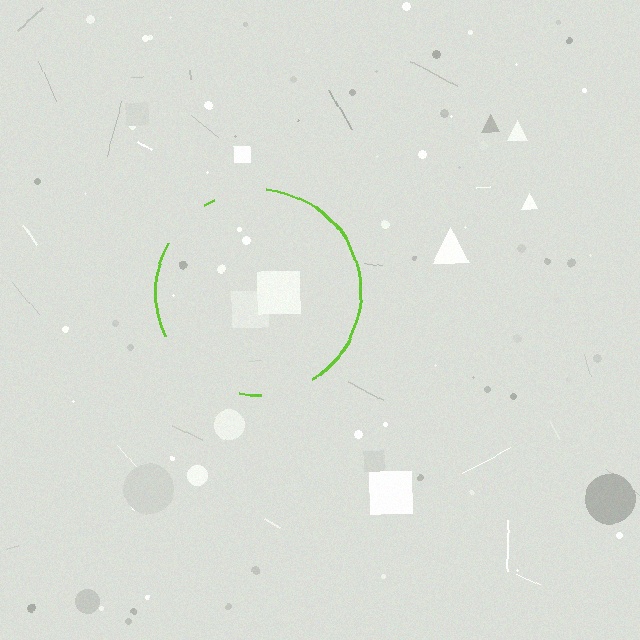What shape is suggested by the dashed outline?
The dashed outline suggests a circle.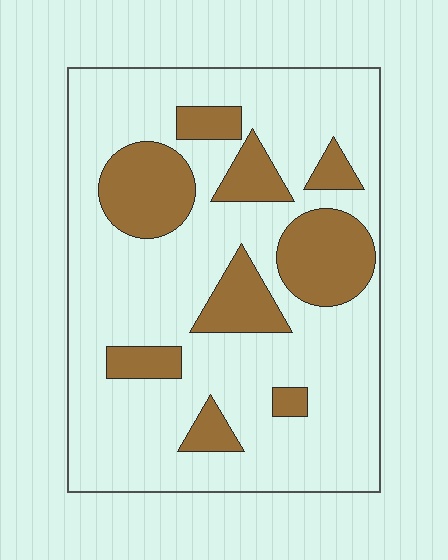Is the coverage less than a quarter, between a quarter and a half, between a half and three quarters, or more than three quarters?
Less than a quarter.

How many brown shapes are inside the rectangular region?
9.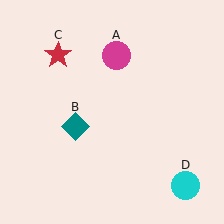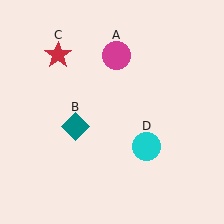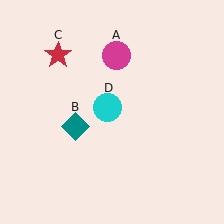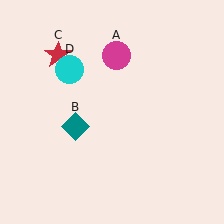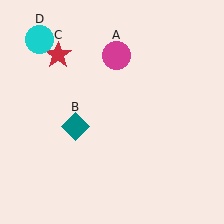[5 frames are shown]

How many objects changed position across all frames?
1 object changed position: cyan circle (object D).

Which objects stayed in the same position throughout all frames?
Magenta circle (object A) and teal diamond (object B) and red star (object C) remained stationary.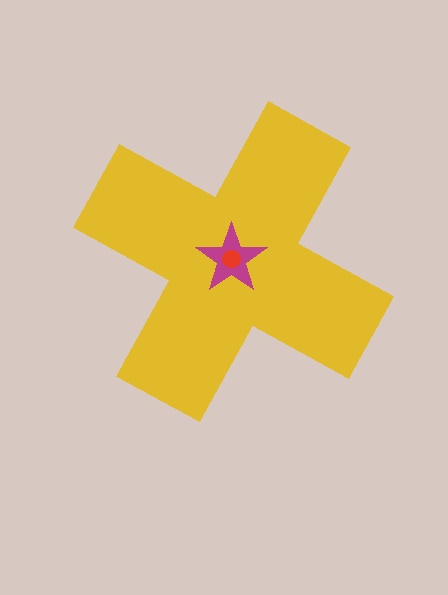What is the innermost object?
The red circle.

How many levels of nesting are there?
3.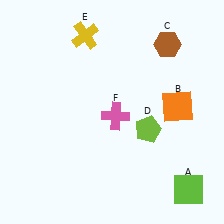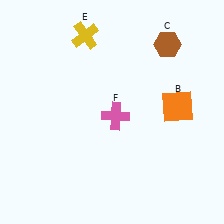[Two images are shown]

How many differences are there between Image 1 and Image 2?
There are 2 differences between the two images.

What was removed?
The lime square (A), the lime pentagon (D) were removed in Image 2.